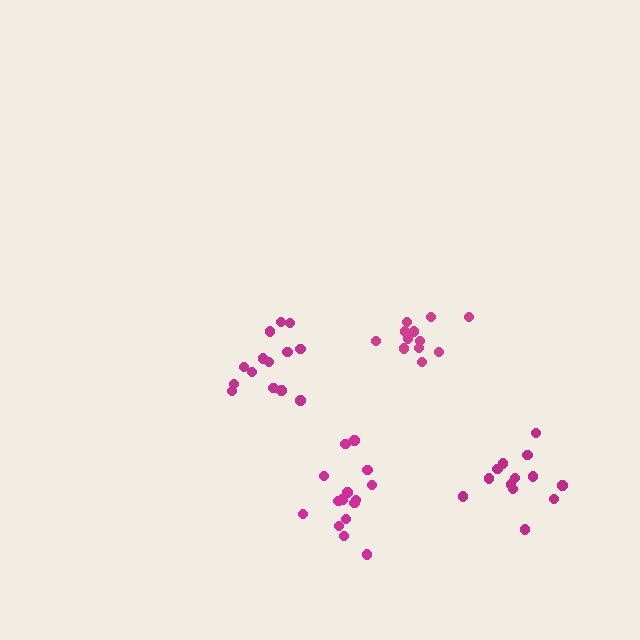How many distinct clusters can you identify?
There are 4 distinct clusters.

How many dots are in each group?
Group 1: 13 dots, Group 2: 15 dots, Group 3: 12 dots, Group 4: 14 dots (54 total).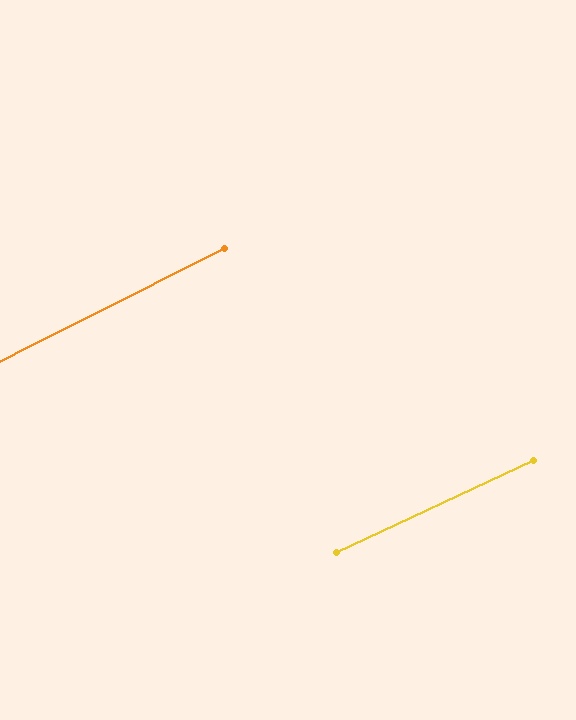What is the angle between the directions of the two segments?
Approximately 2 degrees.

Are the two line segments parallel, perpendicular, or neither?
Parallel — their directions differ by only 1.8°.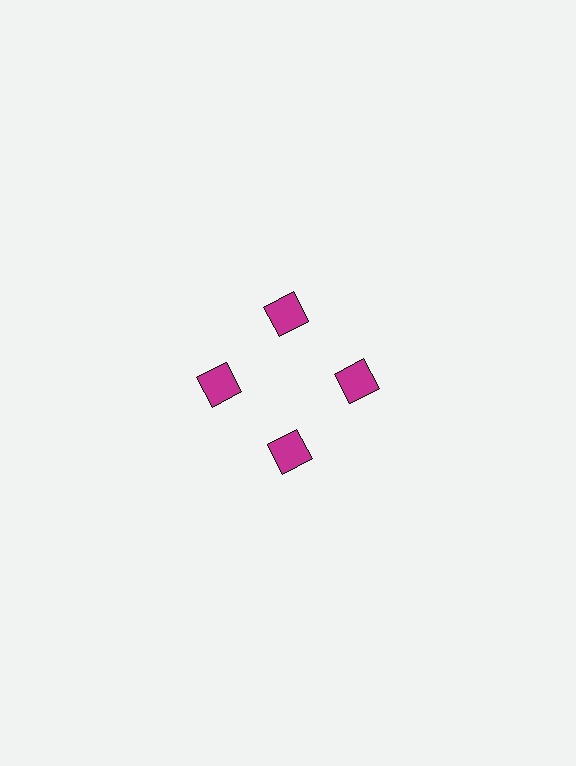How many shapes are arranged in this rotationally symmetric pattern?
There are 4 shapes, arranged in 4 groups of 1.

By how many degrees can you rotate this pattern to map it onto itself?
The pattern maps onto itself every 90 degrees of rotation.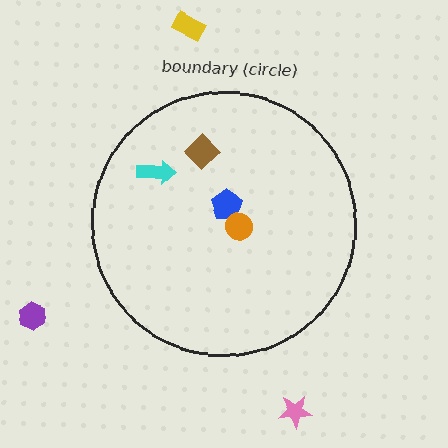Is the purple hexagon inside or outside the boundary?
Outside.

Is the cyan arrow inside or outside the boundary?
Inside.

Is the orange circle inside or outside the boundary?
Inside.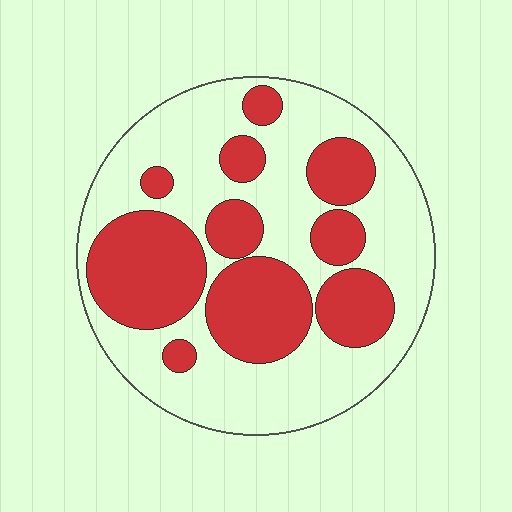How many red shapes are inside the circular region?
10.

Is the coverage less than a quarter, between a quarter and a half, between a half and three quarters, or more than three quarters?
Between a quarter and a half.